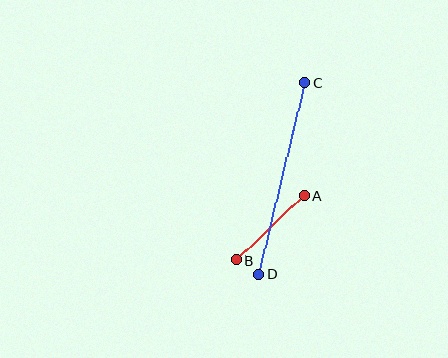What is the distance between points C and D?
The distance is approximately 197 pixels.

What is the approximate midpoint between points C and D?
The midpoint is at approximately (282, 178) pixels.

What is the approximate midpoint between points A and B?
The midpoint is at approximately (270, 228) pixels.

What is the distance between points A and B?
The distance is approximately 93 pixels.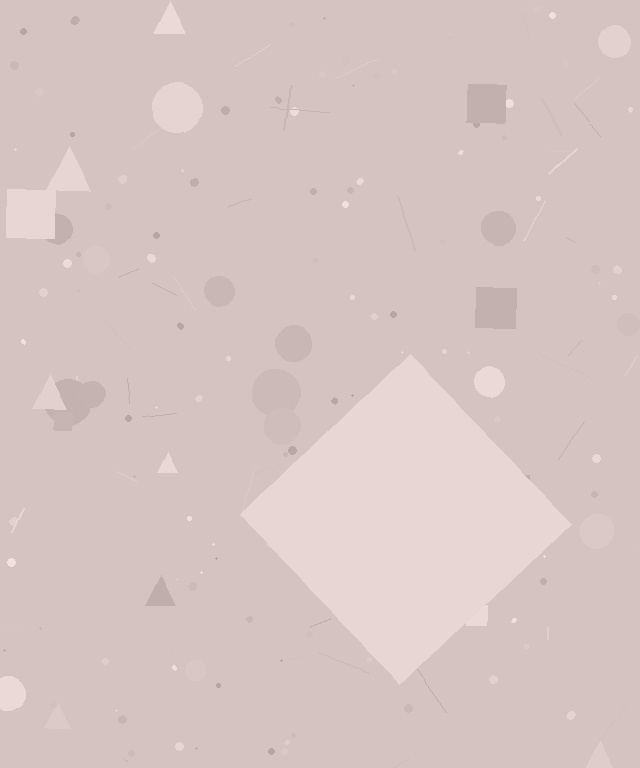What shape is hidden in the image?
A diamond is hidden in the image.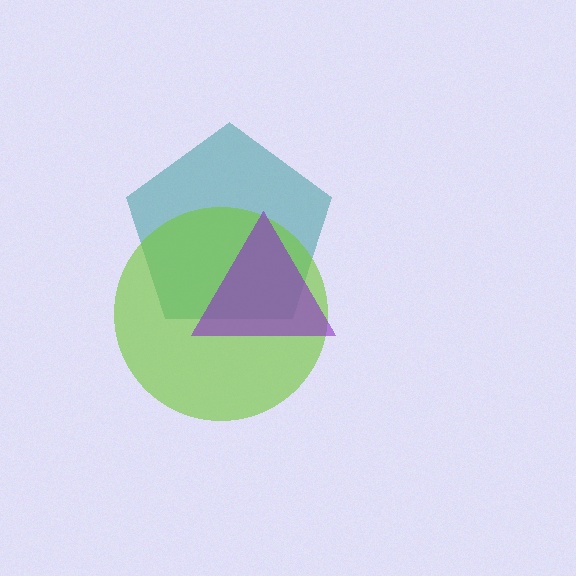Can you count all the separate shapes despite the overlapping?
Yes, there are 3 separate shapes.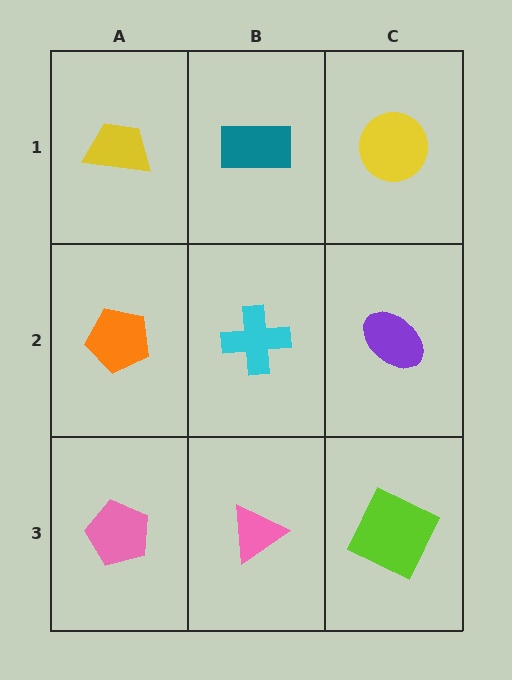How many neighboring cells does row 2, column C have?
3.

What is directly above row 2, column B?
A teal rectangle.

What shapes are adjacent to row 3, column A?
An orange pentagon (row 2, column A), a pink triangle (row 3, column B).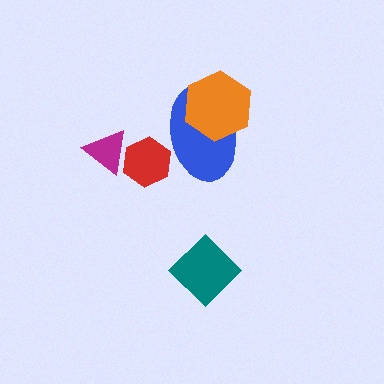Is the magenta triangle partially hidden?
Yes, it is partially covered by another shape.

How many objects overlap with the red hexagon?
2 objects overlap with the red hexagon.